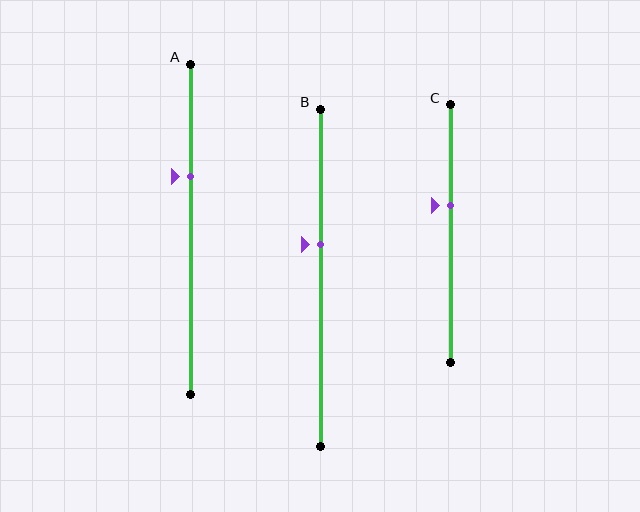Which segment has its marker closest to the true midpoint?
Segment B has its marker closest to the true midpoint.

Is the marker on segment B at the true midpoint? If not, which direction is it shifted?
No, the marker on segment B is shifted upward by about 10% of the segment length.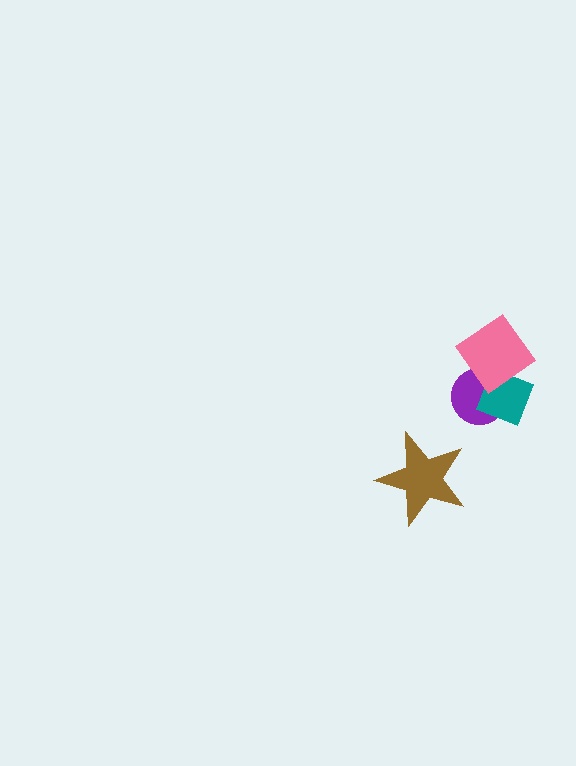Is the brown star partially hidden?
No, no other shape covers it.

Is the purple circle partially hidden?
Yes, it is partially covered by another shape.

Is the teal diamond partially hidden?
Yes, it is partially covered by another shape.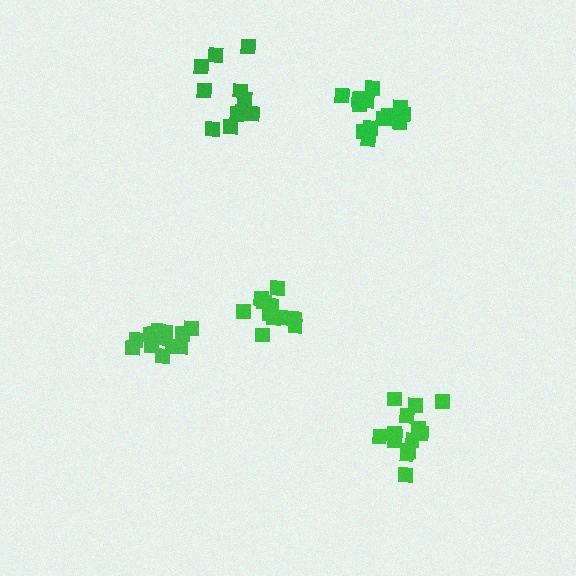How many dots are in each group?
Group 1: 14 dots, Group 2: 11 dots, Group 3: 15 dots, Group 4: 11 dots, Group 5: 15 dots (66 total).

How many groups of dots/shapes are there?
There are 5 groups.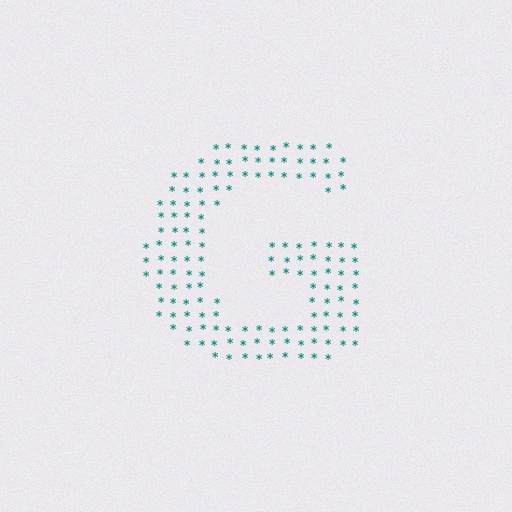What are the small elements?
The small elements are asterisks.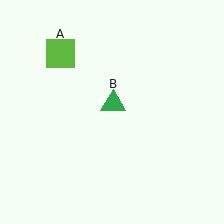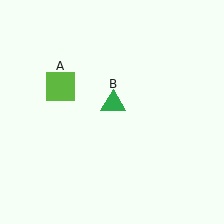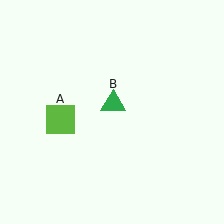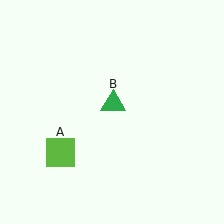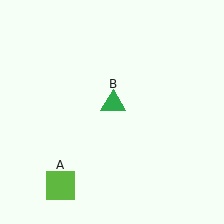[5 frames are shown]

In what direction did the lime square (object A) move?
The lime square (object A) moved down.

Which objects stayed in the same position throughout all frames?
Green triangle (object B) remained stationary.